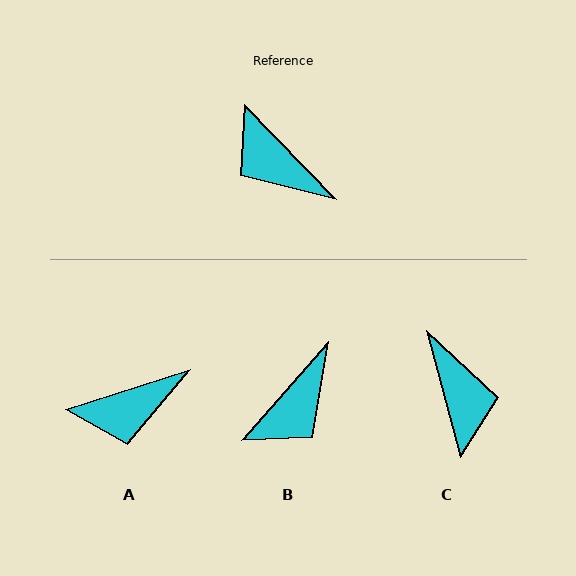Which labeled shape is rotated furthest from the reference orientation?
C, about 151 degrees away.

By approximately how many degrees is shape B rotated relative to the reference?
Approximately 95 degrees counter-clockwise.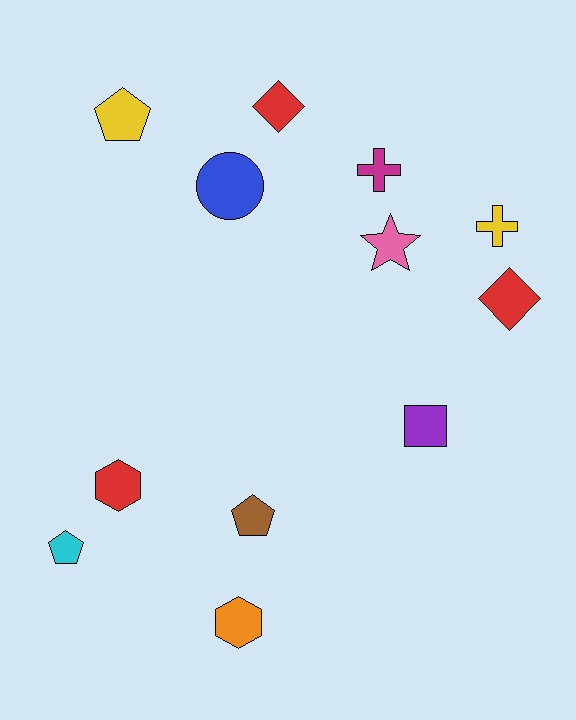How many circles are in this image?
There is 1 circle.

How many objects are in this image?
There are 12 objects.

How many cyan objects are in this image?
There is 1 cyan object.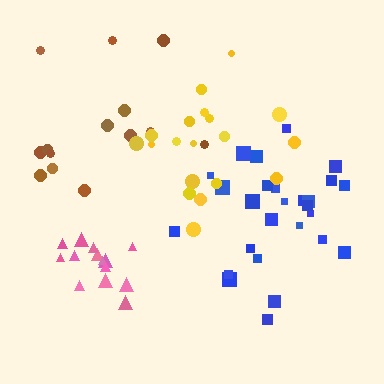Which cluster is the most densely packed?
Pink.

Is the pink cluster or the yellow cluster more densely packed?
Pink.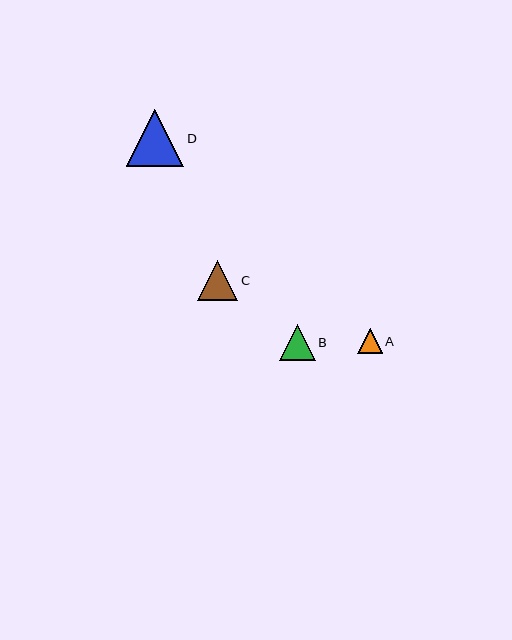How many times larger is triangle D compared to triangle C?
Triangle D is approximately 1.4 times the size of triangle C.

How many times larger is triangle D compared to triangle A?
Triangle D is approximately 2.3 times the size of triangle A.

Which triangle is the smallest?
Triangle A is the smallest with a size of approximately 25 pixels.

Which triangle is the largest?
Triangle D is the largest with a size of approximately 58 pixels.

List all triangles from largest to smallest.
From largest to smallest: D, C, B, A.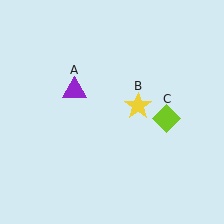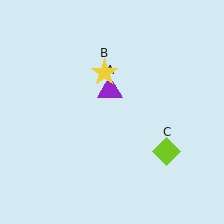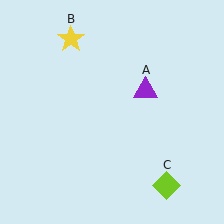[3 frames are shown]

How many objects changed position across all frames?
3 objects changed position: purple triangle (object A), yellow star (object B), lime diamond (object C).